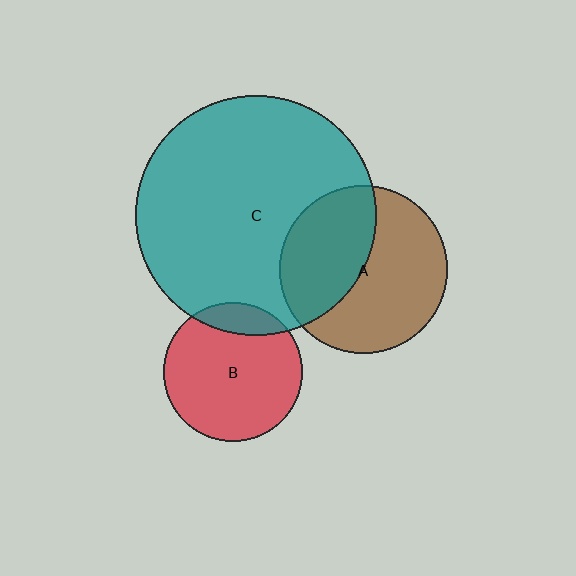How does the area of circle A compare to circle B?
Approximately 1.5 times.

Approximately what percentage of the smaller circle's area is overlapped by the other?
Approximately 15%.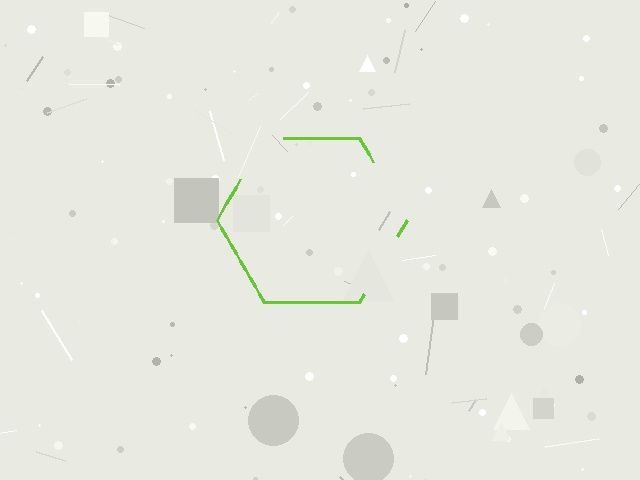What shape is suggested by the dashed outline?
The dashed outline suggests a hexagon.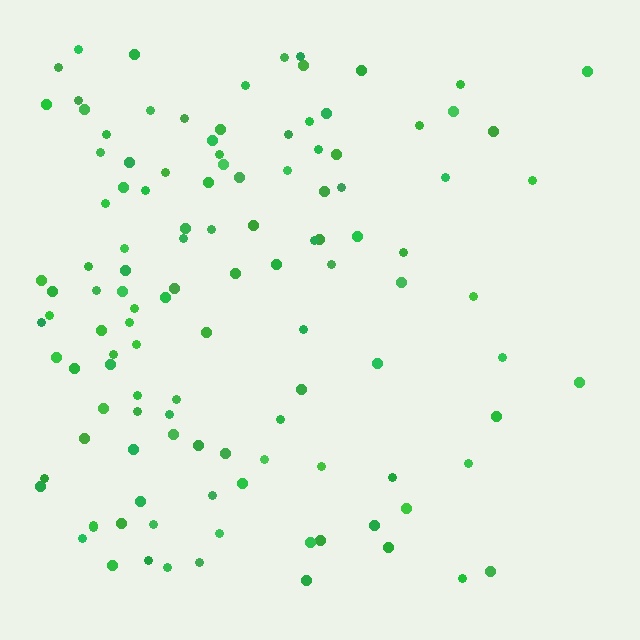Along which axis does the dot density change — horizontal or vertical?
Horizontal.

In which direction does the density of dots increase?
From right to left, with the left side densest.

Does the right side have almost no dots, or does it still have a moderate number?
Still a moderate number, just noticeably fewer than the left.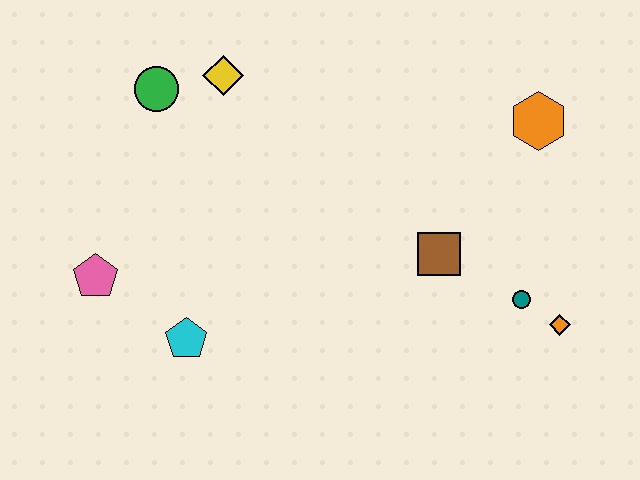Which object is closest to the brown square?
The teal circle is closest to the brown square.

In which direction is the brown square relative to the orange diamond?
The brown square is to the left of the orange diamond.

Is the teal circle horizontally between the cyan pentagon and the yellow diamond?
No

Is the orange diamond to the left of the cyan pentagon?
No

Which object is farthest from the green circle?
The orange diamond is farthest from the green circle.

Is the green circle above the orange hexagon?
Yes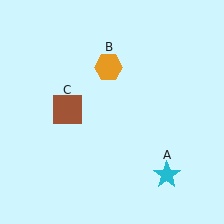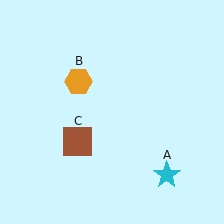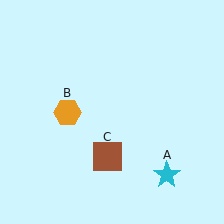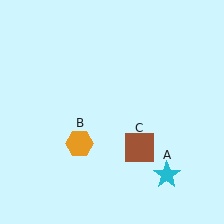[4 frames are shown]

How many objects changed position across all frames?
2 objects changed position: orange hexagon (object B), brown square (object C).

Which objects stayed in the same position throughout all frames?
Cyan star (object A) remained stationary.